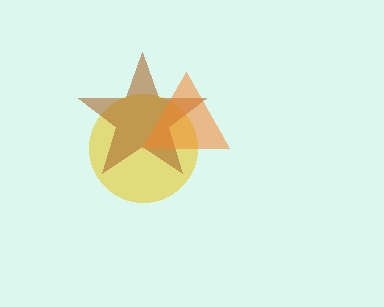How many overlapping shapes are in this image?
There are 3 overlapping shapes in the image.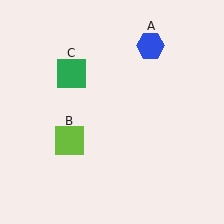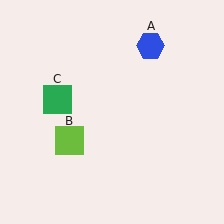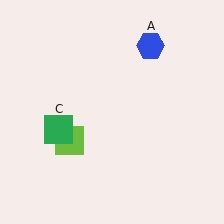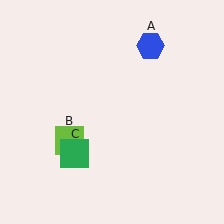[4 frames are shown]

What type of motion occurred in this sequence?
The green square (object C) rotated counterclockwise around the center of the scene.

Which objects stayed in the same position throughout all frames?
Blue hexagon (object A) and lime square (object B) remained stationary.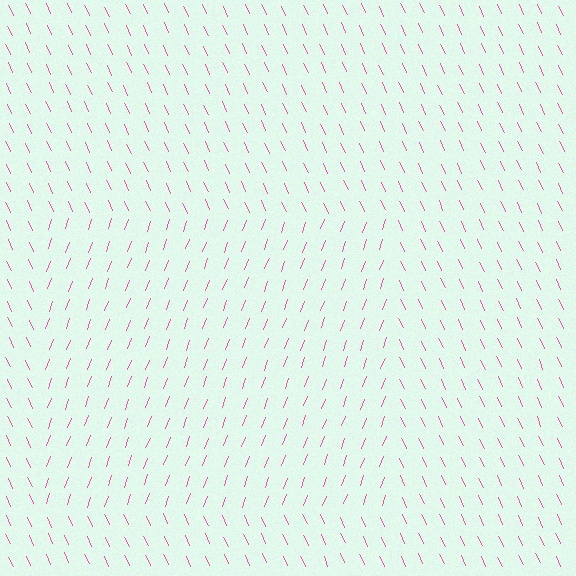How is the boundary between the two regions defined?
The boundary is defined purely by a change in line orientation (approximately 45 degrees difference). All lines are the same color and thickness.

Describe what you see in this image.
The image is filled with small pink line segments. A rectangle region in the image has lines oriented differently from the surrounding lines, creating a visible texture boundary.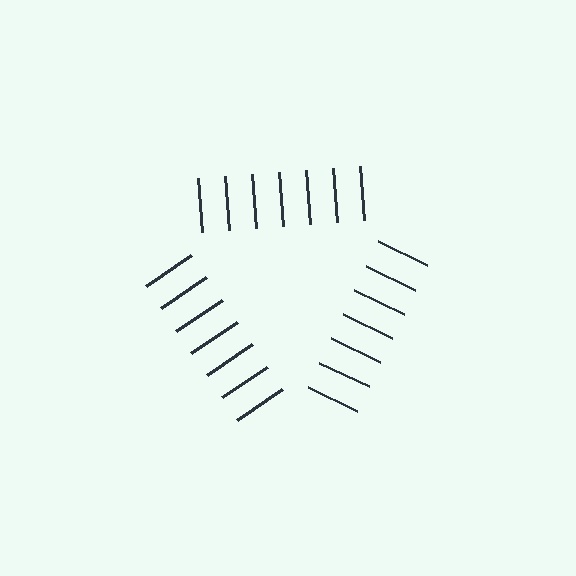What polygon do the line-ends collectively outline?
An illusory triangle — the line segments terminate on its edges but no continuous stroke is drawn.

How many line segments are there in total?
21 — 7 along each of the 3 edges.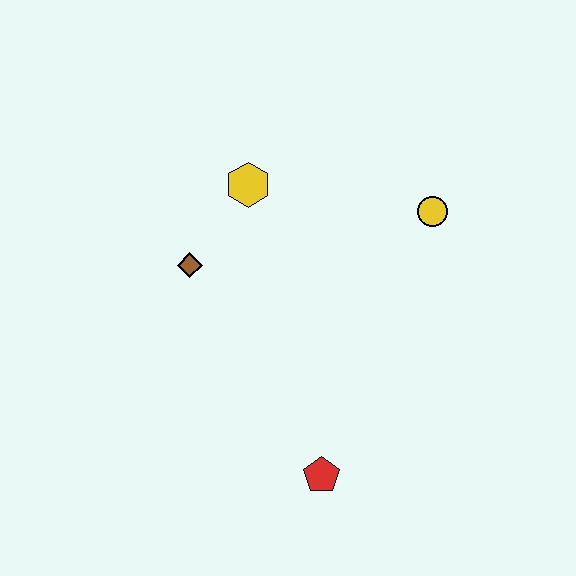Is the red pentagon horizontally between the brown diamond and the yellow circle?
Yes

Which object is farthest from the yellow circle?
The red pentagon is farthest from the yellow circle.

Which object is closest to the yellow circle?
The yellow hexagon is closest to the yellow circle.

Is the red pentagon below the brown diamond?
Yes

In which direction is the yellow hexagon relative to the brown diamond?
The yellow hexagon is above the brown diamond.